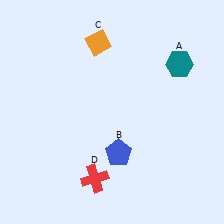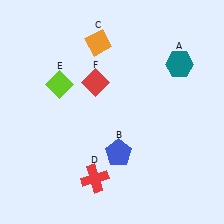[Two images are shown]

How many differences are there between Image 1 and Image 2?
There are 2 differences between the two images.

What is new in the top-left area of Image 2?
A red diamond (F) was added in the top-left area of Image 2.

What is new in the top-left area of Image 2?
A lime diamond (E) was added in the top-left area of Image 2.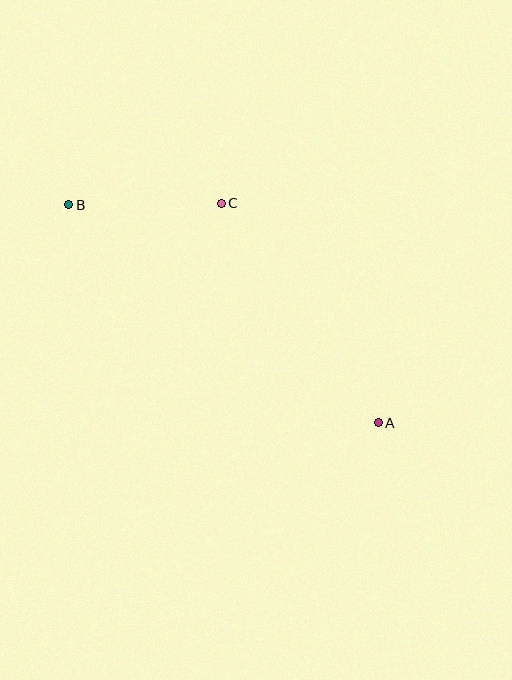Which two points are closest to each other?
Points B and C are closest to each other.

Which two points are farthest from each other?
Points A and B are farthest from each other.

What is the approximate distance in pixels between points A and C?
The distance between A and C is approximately 270 pixels.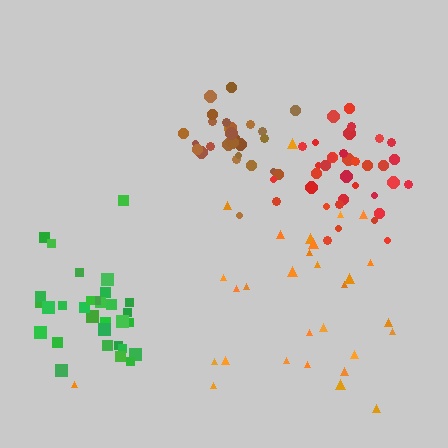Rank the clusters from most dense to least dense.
brown, red, green, orange.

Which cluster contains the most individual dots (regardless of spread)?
Red (35).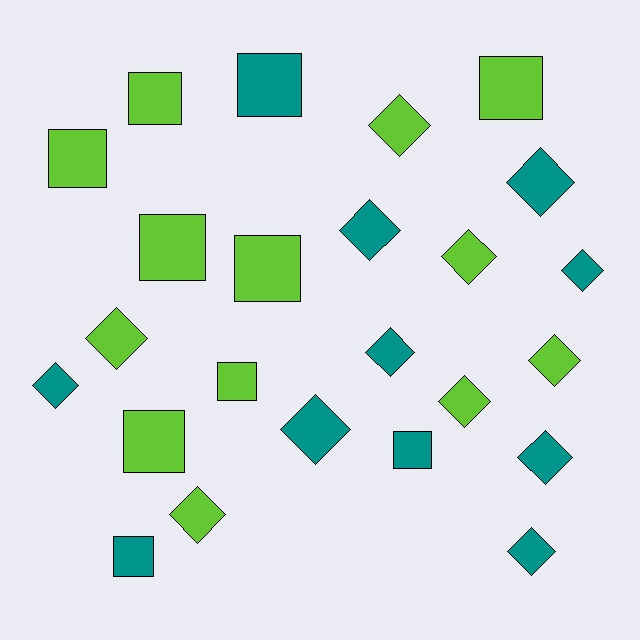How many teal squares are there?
There are 3 teal squares.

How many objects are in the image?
There are 24 objects.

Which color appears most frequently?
Lime, with 13 objects.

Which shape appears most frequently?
Diamond, with 14 objects.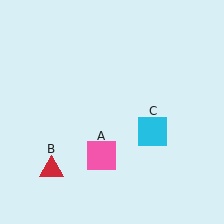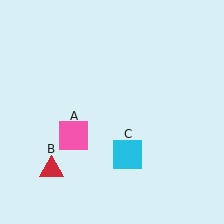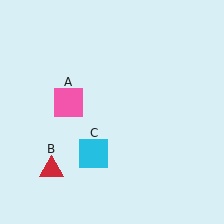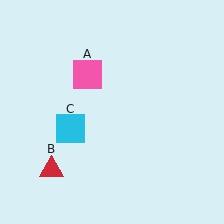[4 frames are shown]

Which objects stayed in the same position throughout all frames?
Red triangle (object B) remained stationary.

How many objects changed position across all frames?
2 objects changed position: pink square (object A), cyan square (object C).